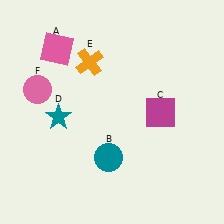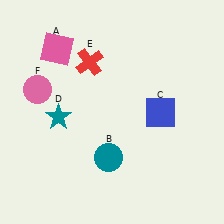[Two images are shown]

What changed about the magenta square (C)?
In Image 1, C is magenta. In Image 2, it changed to blue.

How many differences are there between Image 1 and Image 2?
There are 2 differences between the two images.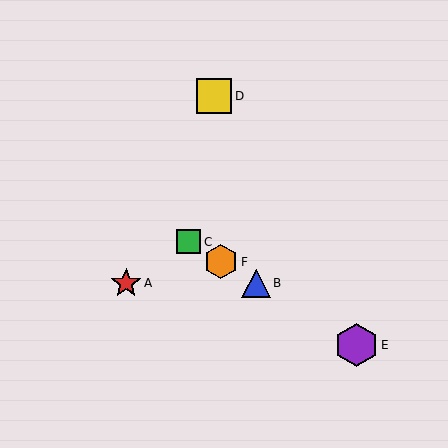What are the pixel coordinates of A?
Object A is at (126, 283).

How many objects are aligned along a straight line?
4 objects (B, C, E, F) are aligned along a straight line.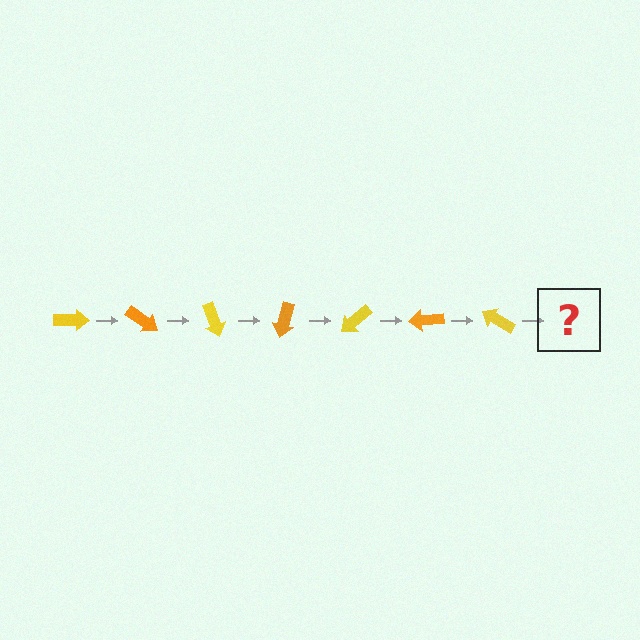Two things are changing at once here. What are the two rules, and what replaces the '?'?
The two rules are that it rotates 35 degrees each step and the color cycles through yellow and orange. The '?' should be an orange arrow, rotated 245 degrees from the start.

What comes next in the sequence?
The next element should be an orange arrow, rotated 245 degrees from the start.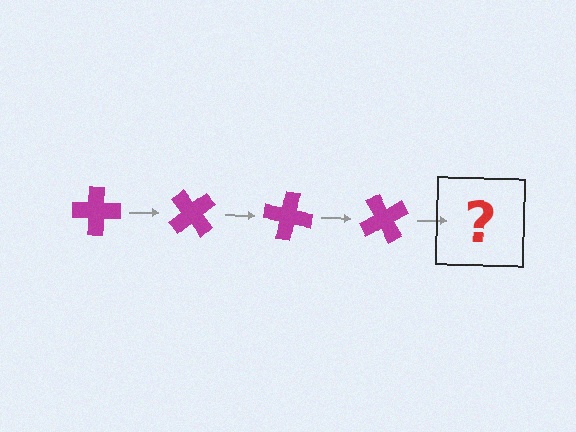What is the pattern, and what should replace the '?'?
The pattern is that the cross rotates 50 degrees each step. The '?' should be a magenta cross rotated 200 degrees.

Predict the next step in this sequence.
The next step is a magenta cross rotated 200 degrees.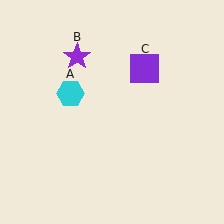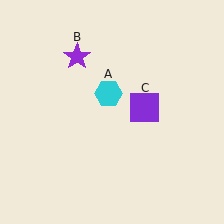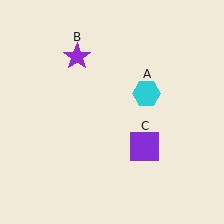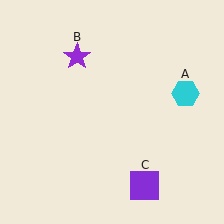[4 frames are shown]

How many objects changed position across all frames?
2 objects changed position: cyan hexagon (object A), purple square (object C).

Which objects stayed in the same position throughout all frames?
Purple star (object B) remained stationary.